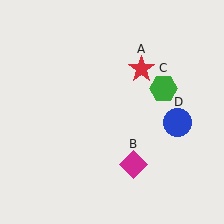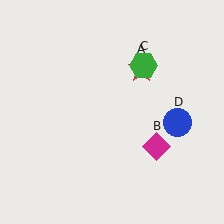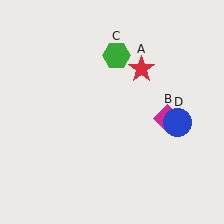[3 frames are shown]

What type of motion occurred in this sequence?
The magenta diamond (object B), green hexagon (object C) rotated counterclockwise around the center of the scene.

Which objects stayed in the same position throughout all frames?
Red star (object A) and blue circle (object D) remained stationary.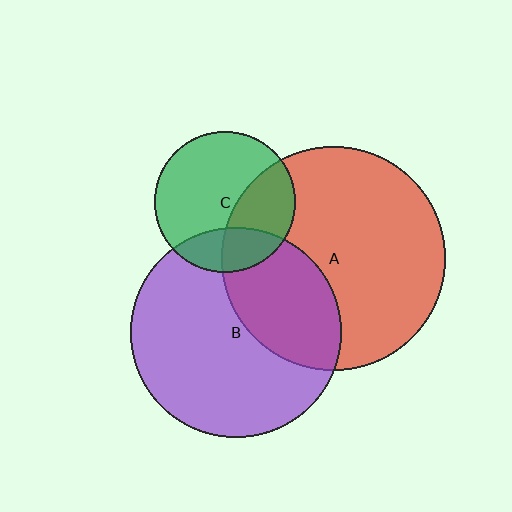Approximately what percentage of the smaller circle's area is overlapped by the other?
Approximately 35%.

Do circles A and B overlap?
Yes.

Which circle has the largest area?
Circle A (red).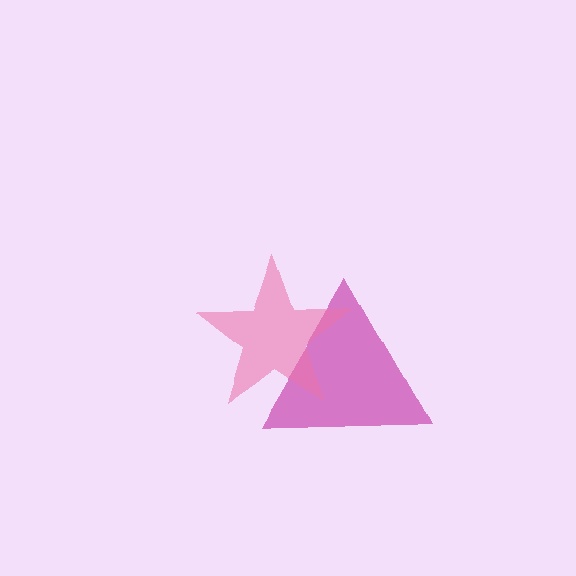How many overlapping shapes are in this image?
There are 2 overlapping shapes in the image.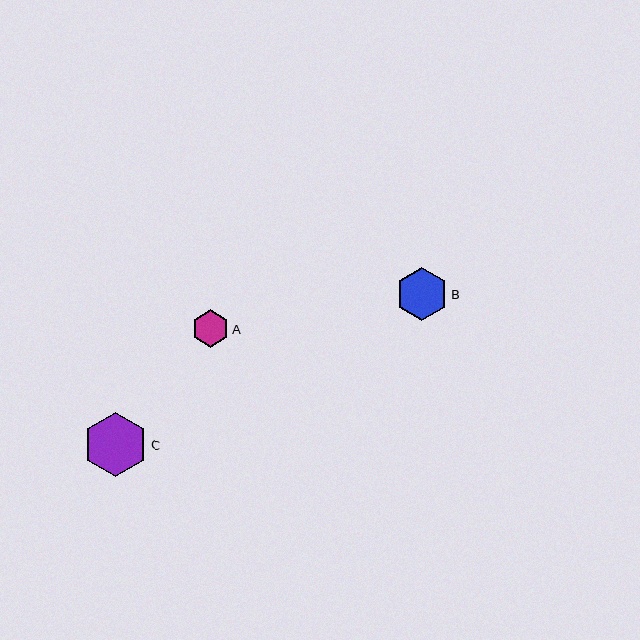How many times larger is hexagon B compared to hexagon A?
Hexagon B is approximately 1.4 times the size of hexagon A.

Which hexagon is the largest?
Hexagon C is the largest with a size of approximately 64 pixels.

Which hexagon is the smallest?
Hexagon A is the smallest with a size of approximately 37 pixels.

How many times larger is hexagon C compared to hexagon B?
Hexagon C is approximately 1.2 times the size of hexagon B.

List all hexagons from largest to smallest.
From largest to smallest: C, B, A.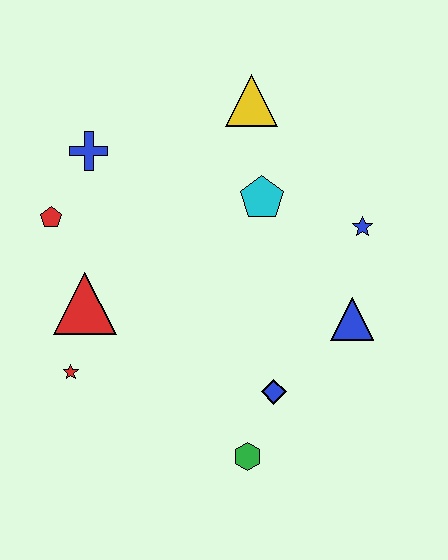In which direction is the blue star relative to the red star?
The blue star is to the right of the red star.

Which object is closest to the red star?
The red triangle is closest to the red star.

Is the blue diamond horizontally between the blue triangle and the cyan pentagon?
Yes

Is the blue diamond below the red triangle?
Yes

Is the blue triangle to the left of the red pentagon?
No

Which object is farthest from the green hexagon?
The yellow triangle is farthest from the green hexagon.